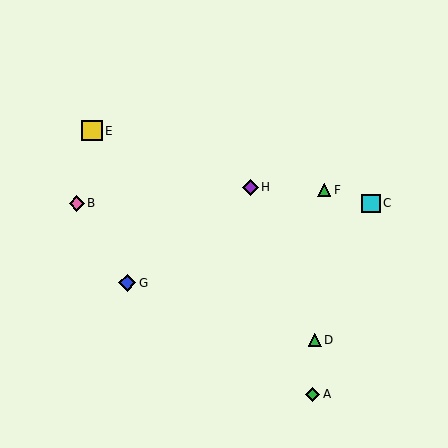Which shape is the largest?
The yellow square (labeled E) is the largest.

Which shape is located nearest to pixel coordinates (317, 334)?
The green triangle (labeled D) at (315, 340) is nearest to that location.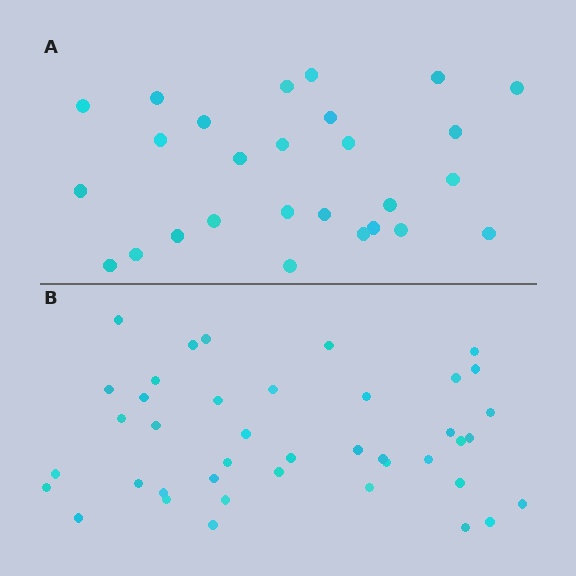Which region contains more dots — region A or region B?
Region B (the bottom region) has more dots.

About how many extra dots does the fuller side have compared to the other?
Region B has approximately 15 more dots than region A.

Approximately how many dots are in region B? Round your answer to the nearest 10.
About 40 dots. (The exact count is 41, which rounds to 40.)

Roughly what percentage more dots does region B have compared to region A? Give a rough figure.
About 50% more.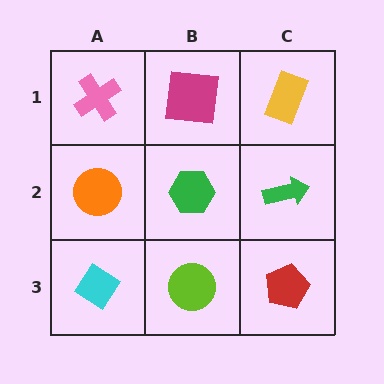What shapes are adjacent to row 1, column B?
A green hexagon (row 2, column B), a pink cross (row 1, column A), a yellow rectangle (row 1, column C).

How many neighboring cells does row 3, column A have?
2.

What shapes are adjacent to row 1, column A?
An orange circle (row 2, column A), a magenta square (row 1, column B).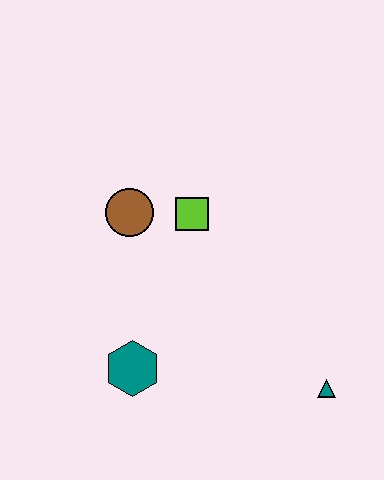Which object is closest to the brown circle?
The lime square is closest to the brown circle.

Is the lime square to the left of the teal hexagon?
No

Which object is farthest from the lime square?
The teal triangle is farthest from the lime square.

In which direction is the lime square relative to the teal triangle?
The lime square is above the teal triangle.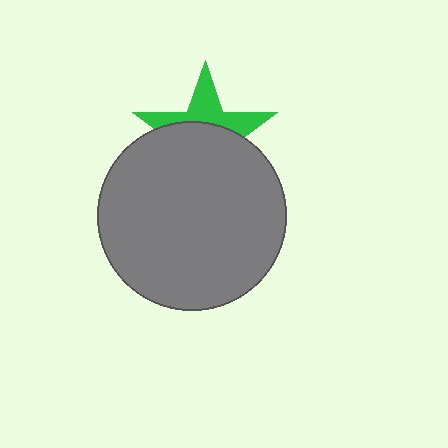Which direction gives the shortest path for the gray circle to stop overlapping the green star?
Moving down gives the shortest separation.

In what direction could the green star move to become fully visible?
The green star could move up. That would shift it out from behind the gray circle entirely.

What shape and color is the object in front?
The object in front is a gray circle.